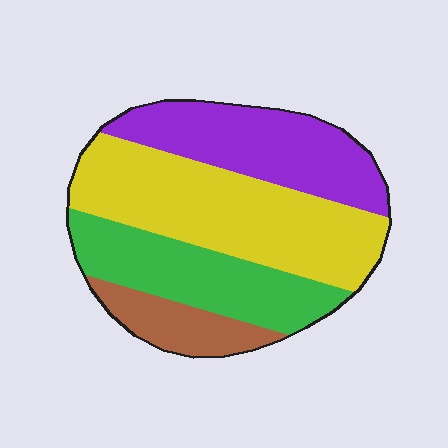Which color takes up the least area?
Brown, at roughly 10%.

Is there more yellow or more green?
Yellow.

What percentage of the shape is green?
Green takes up between a sixth and a third of the shape.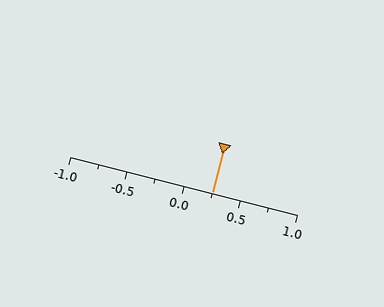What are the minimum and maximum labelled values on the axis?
The axis runs from -1.0 to 1.0.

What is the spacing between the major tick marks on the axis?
The major ticks are spaced 0.5 apart.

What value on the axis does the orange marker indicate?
The marker indicates approximately 0.25.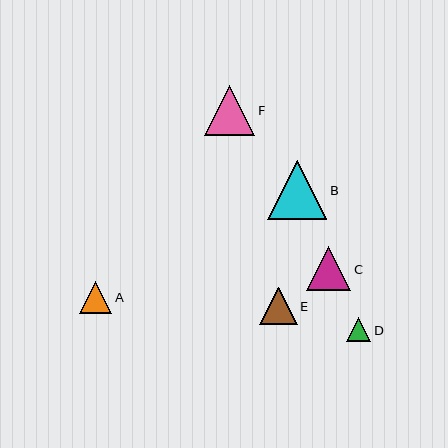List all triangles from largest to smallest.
From largest to smallest: B, F, C, E, A, D.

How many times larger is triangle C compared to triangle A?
Triangle C is approximately 1.4 times the size of triangle A.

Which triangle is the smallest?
Triangle D is the smallest with a size of approximately 24 pixels.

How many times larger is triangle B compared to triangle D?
Triangle B is approximately 2.5 times the size of triangle D.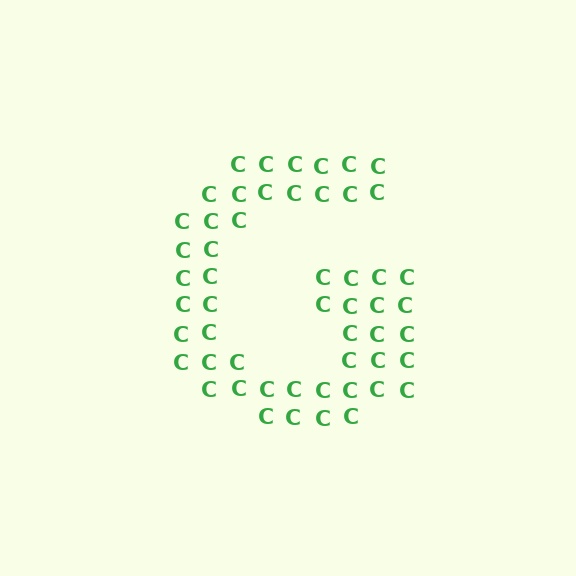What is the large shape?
The large shape is the letter G.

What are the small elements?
The small elements are letter C's.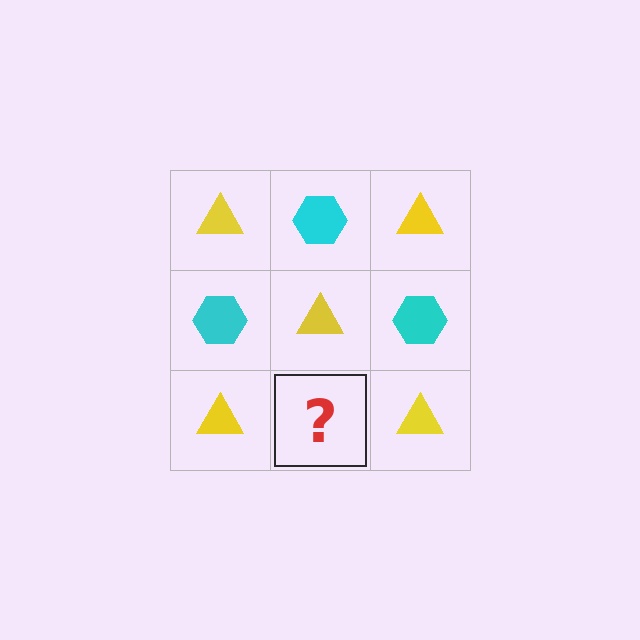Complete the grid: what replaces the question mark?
The question mark should be replaced with a cyan hexagon.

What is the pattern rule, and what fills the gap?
The rule is that it alternates yellow triangle and cyan hexagon in a checkerboard pattern. The gap should be filled with a cyan hexagon.